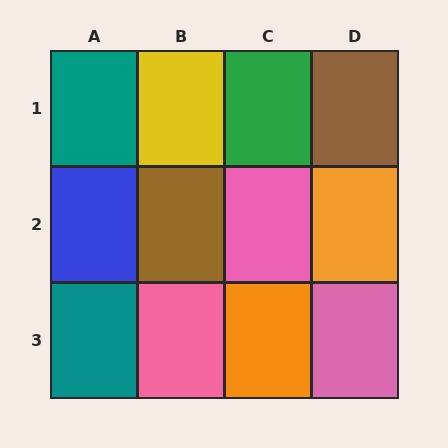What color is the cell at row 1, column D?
Brown.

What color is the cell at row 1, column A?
Teal.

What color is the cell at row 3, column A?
Teal.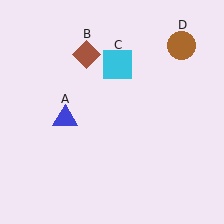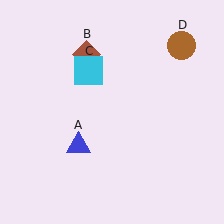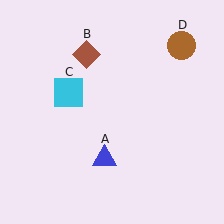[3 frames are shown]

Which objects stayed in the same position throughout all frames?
Brown diamond (object B) and brown circle (object D) remained stationary.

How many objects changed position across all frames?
2 objects changed position: blue triangle (object A), cyan square (object C).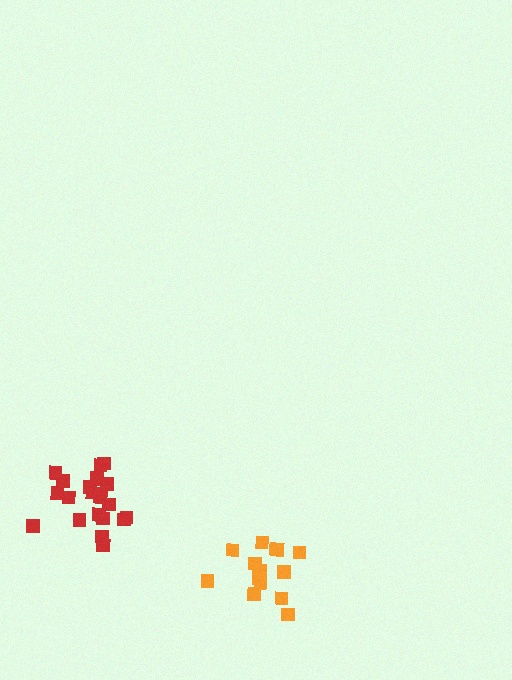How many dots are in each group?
Group 1: 15 dots, Group 2: 20 dots (35 total).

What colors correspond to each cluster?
The clusters are colored: orange, red.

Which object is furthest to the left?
The red cluster is leftmost.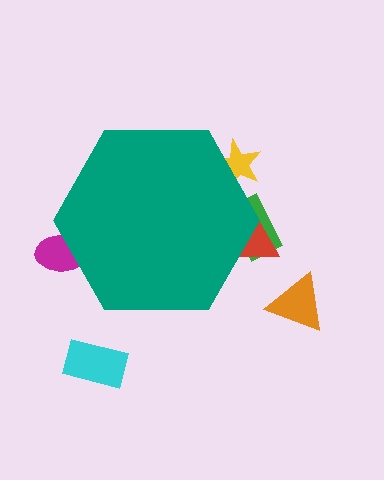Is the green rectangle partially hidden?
Yes, the green rectangle is partially hidden behind the teal hexagon.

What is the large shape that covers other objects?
A teal hexagon.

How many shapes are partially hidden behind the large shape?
4 shapes are partially hidden.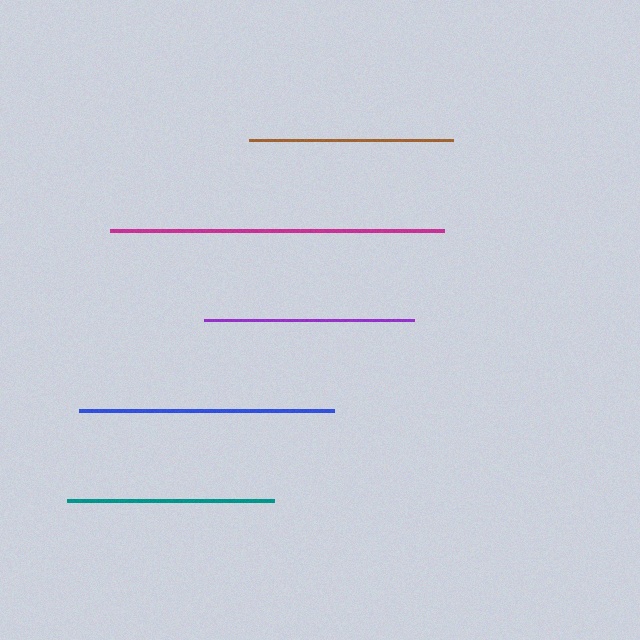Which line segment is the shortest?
The brown line is the shortest at approximately 204 pixels.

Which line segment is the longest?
The magenta line is the longest at approximately 334 pixels.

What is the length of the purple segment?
The purple segment is approximately 209 pixels long.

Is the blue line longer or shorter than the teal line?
The blue line is longer than the teal line.